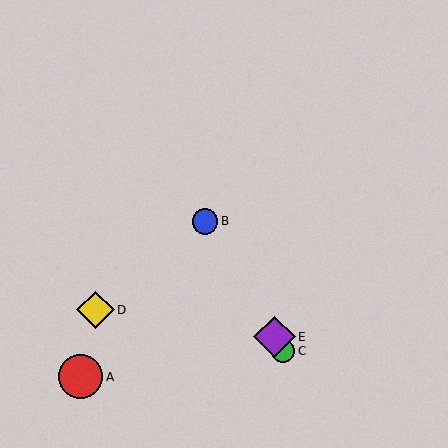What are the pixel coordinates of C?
Object C is at (283, 351).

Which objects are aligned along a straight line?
Objects B, C, E are aligned along a straight line.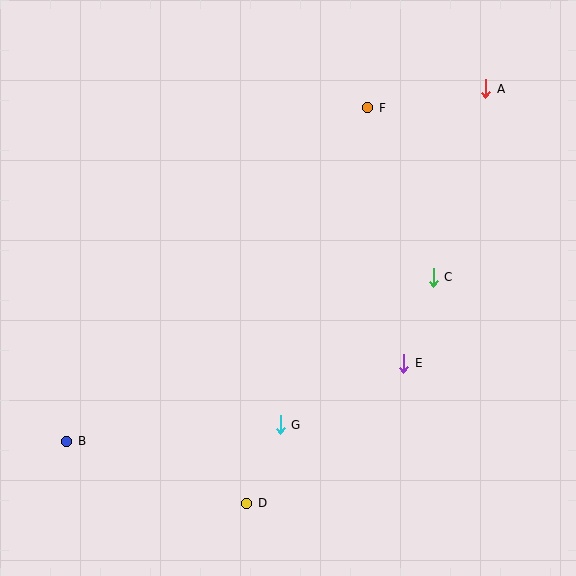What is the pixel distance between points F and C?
The distance between F and C is 182 pixels.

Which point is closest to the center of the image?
Point G at (280, 425) is closest to the center.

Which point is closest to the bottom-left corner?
Point B is closest to the bottom-left corner.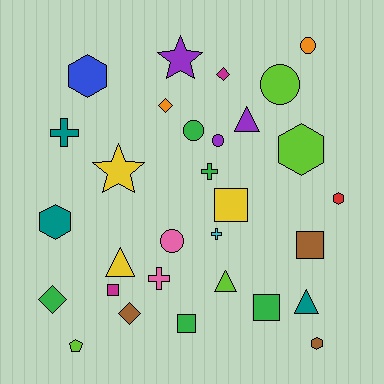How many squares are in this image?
There are 5 squares.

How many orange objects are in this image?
There are 2 orange objects.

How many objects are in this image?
There are 30 objects.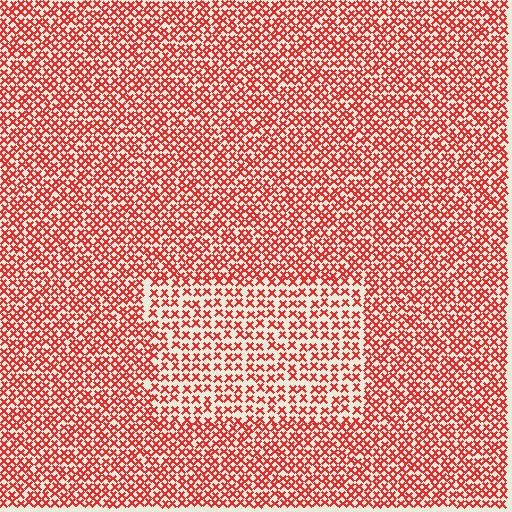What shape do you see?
I see a rectangle.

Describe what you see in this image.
The image contains small red elements arranged at two different densities. A rectangle-shaped region is visible where the elements are less densely packed than the surrounding area.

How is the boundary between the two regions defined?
The boundary is defined by a change in element density (approximately 1.6x ratio). All elements are the same color, size, and shape.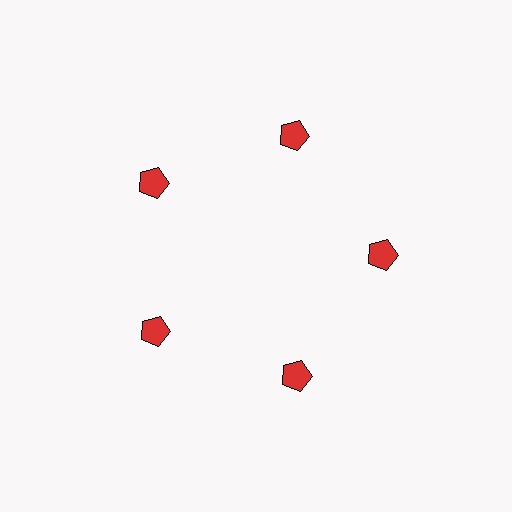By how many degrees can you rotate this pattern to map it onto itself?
The pattern maps onto itself every 72 degrees of rotation.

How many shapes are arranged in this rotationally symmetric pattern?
There are 5 shapes, arranged in 5 groups of 1.